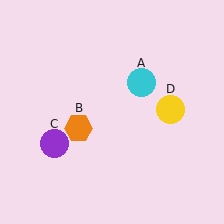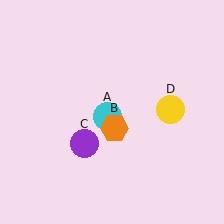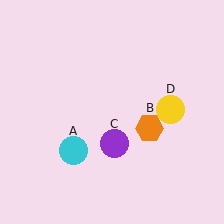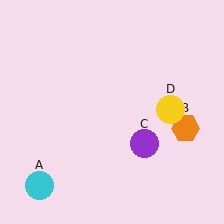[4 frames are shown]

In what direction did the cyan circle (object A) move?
The cyan circle (object A) moved down and to the left.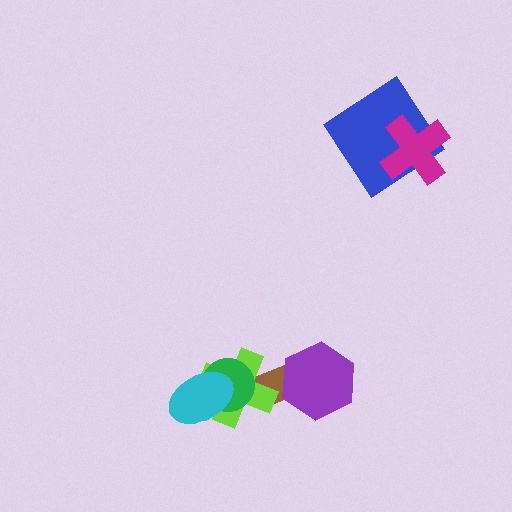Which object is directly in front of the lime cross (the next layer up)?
The green circle is directly in front of the lime cross.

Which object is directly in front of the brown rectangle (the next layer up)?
The lime cross is directly in front of the brown rectangle.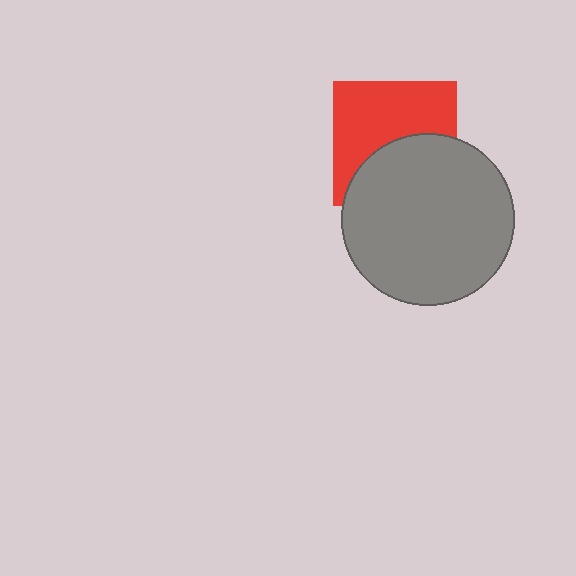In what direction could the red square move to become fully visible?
The red square could move up. That would shift it out from behind the gray circle entirely.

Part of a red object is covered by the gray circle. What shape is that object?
It is a square.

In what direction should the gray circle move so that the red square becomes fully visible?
The gray circle should move down. That is the shortest direction to clear the overlap and leave the red square fully visible.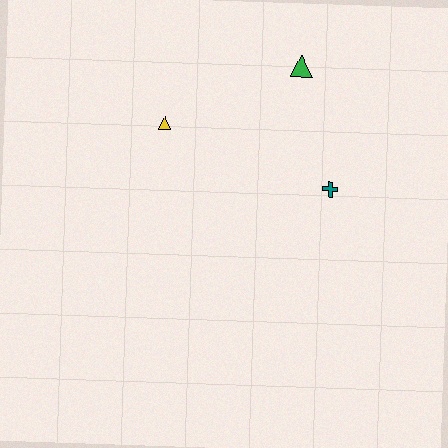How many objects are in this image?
There are 3 objects.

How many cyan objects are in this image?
There are no cyan objects.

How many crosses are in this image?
There is 1 cross.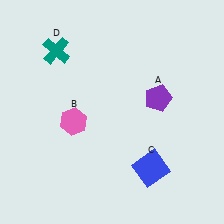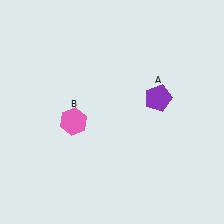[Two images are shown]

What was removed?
The teal cross (D), the blue square (C) were removed in Image 2.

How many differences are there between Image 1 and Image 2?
There are 2 differences between the two images.